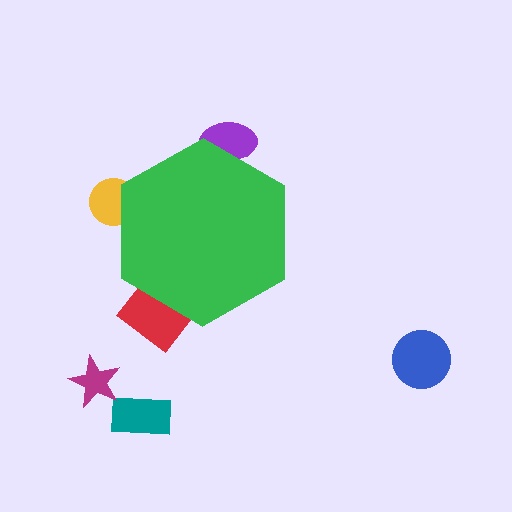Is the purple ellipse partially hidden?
Yes, the purple ellipse is partially hidden behind the green hexagon.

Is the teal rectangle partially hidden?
No, the teal rectangle is fully visible.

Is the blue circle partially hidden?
No, the blue circle is fully visible.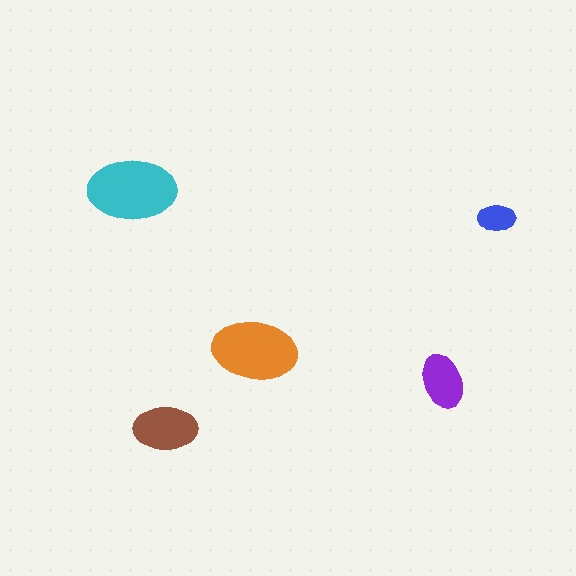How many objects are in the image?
There are 5 objects in the image.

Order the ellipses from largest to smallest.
the cyan one, the orange one, the brown one, the purple one, the blue one.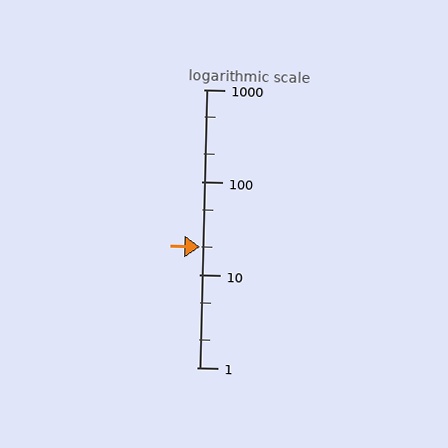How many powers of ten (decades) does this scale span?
The scale spans 3 decades, from 1 to 1000.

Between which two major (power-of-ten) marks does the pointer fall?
The pointer is between 10 and 100.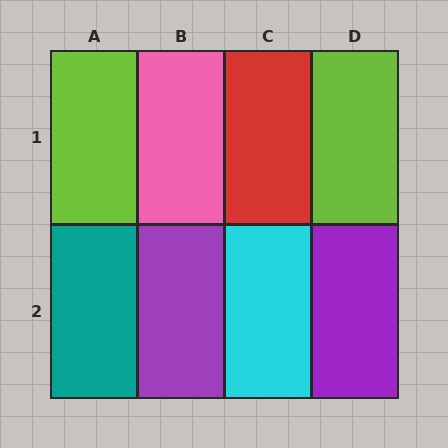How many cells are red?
1 cell is red.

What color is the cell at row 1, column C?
Red.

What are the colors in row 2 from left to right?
Teal, purple, cyan, purple.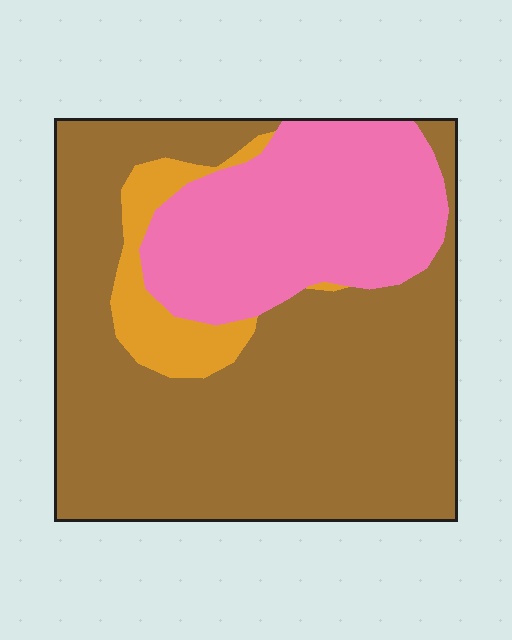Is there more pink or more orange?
Pink.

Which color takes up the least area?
Orange, at roughly 10%.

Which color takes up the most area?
Brown, at roughly 65%.